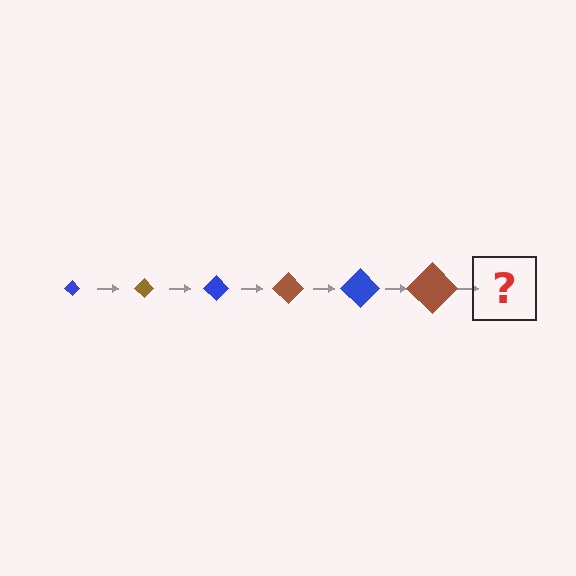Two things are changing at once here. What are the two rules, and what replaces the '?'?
The two rules are that the diamond grows larger each step and the color cycles through blue and brown. The '?' should be a blue diamond, larger than the previous one.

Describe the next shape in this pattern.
It should be a blue diamond, larger than the previous one.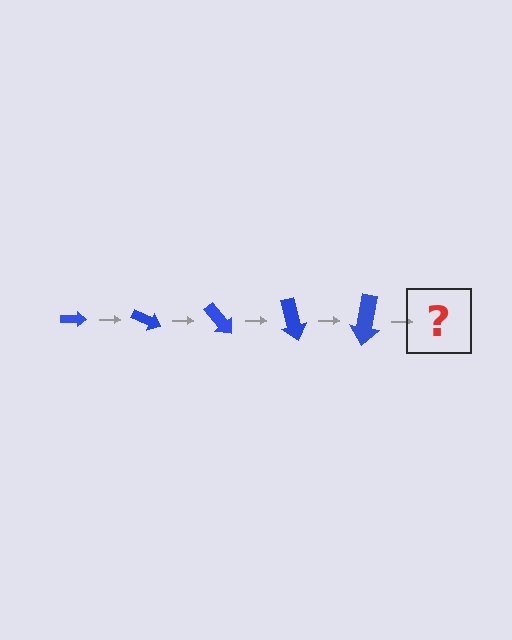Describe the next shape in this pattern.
It should be an arrow, larger than the previous one and rotated 125 degrees from the start.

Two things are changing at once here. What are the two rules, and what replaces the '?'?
The two rules are that the arrow grows larger each step and it rotates 25 degrees each step. The '?' should be an arrow, larger than the previous one and rotated 125 degrees from the start.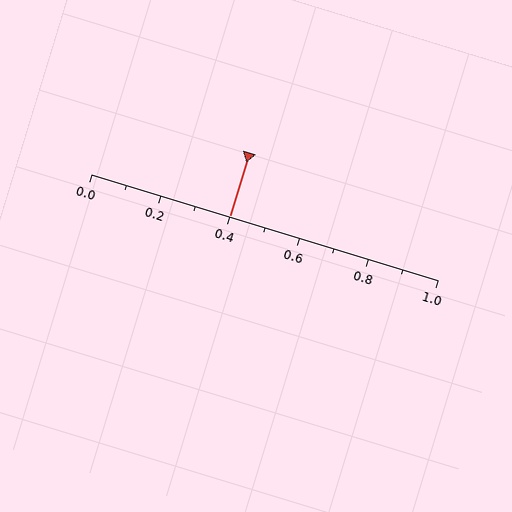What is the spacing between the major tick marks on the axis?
The major ticks are spaced 0.2 apart.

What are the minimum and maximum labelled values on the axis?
The axis runs from 0.0 to 1.0.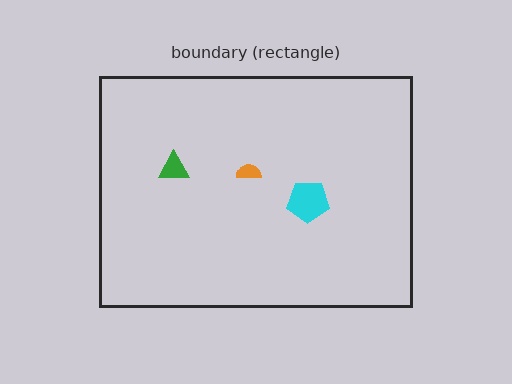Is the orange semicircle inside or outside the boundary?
Inside.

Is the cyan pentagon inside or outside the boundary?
Inside.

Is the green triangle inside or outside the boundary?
Inside.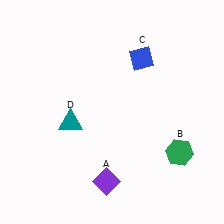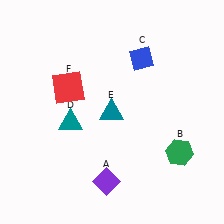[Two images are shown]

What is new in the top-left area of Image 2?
A red square (F) was added in the top-left area of Image 2.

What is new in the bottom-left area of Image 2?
A teal triangle (E) was added in the bottom-left area of Image 2.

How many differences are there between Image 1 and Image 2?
There are 2 differences between the two images.